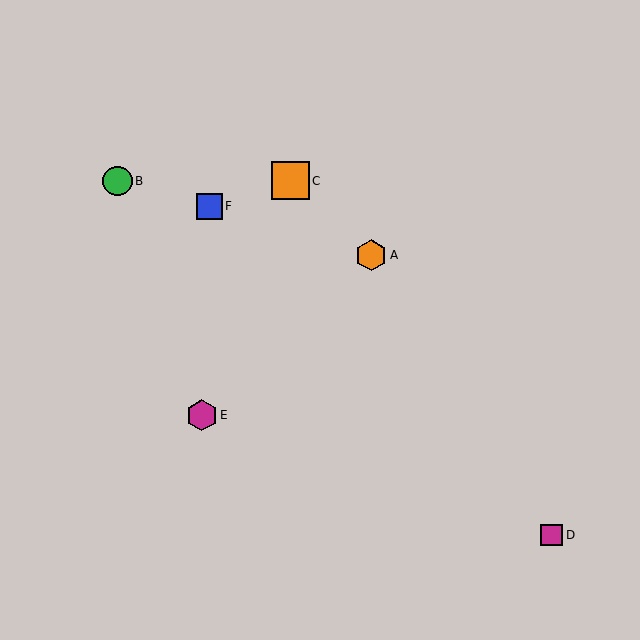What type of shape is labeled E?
Shape E is a magenta hexagon.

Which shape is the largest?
The orange square (labeled C) is the largest.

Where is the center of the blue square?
The center of the blue square is at (209, 206).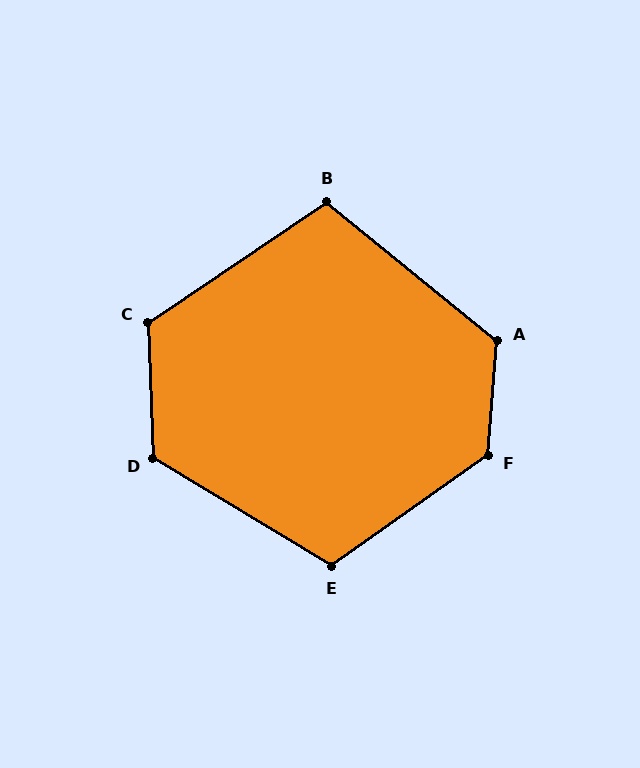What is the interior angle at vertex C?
Approximately 122 degrees (obtuse).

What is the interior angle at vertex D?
Approximately 123 degrees (obtuse).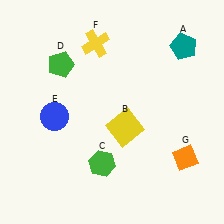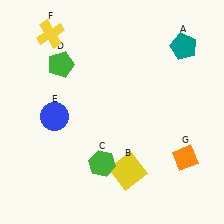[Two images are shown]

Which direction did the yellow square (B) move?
The yellow square (B) moved down.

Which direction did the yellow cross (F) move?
The yellow cross (F) moved left.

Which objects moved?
The objects that moved are: the yellow square (B), the yellow cross (F).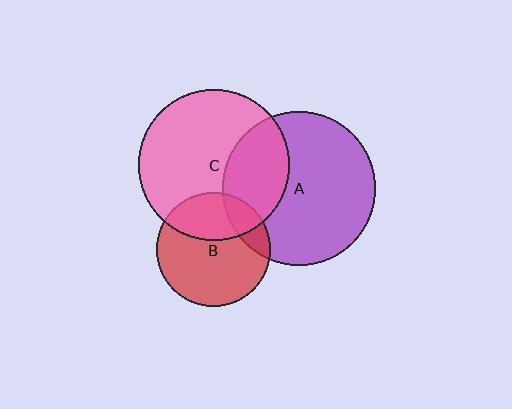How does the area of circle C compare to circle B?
Approximately 1.8 times.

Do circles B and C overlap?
Yes.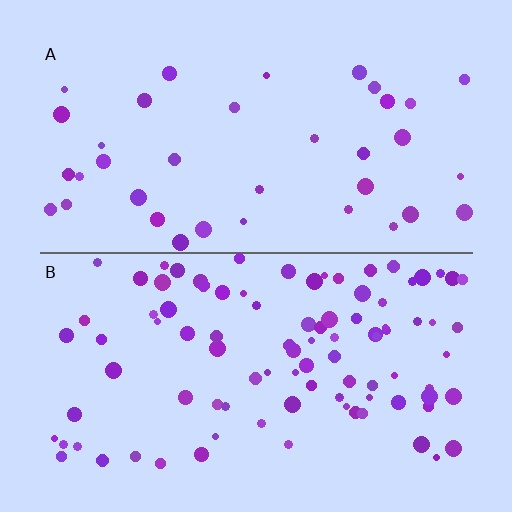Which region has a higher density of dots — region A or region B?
B (the bottom).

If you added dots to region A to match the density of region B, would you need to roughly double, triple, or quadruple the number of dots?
Approximately triple.